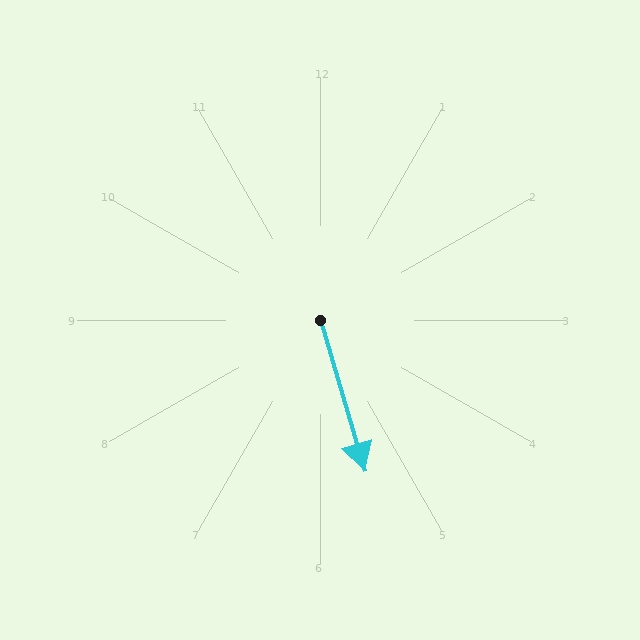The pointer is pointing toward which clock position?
Roughly 5 o'clock.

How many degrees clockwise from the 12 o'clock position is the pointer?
Approximately 164 degrees.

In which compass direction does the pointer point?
South.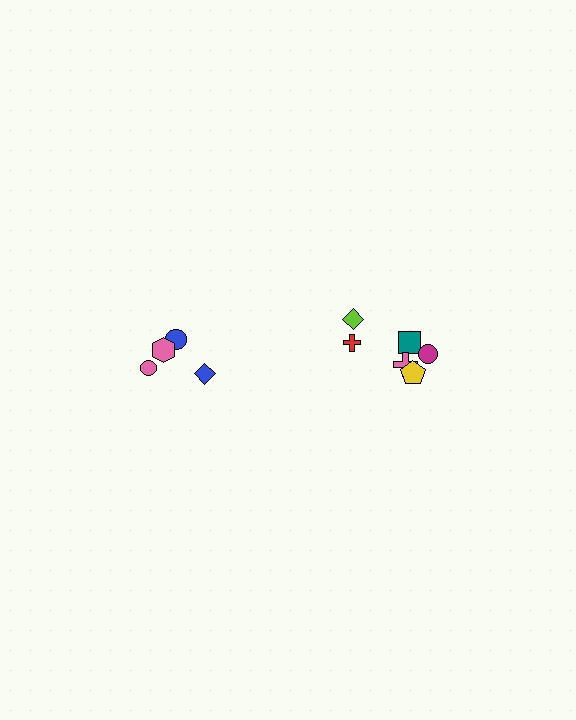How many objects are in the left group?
There are 4 objects.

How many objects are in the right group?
There are 6 objects.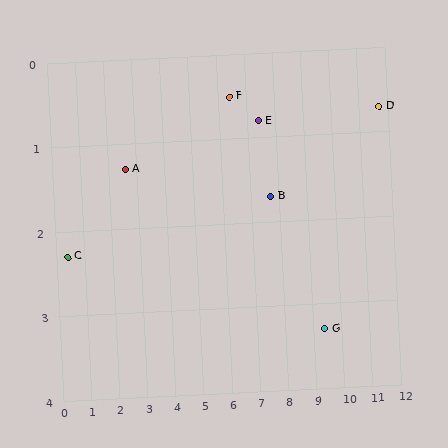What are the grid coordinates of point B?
Point B is at approximately (7.7, 1.7).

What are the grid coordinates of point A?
Point A is at approximately (2.6, 1.3).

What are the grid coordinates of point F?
Point F is at approximately (6.4, 0.5).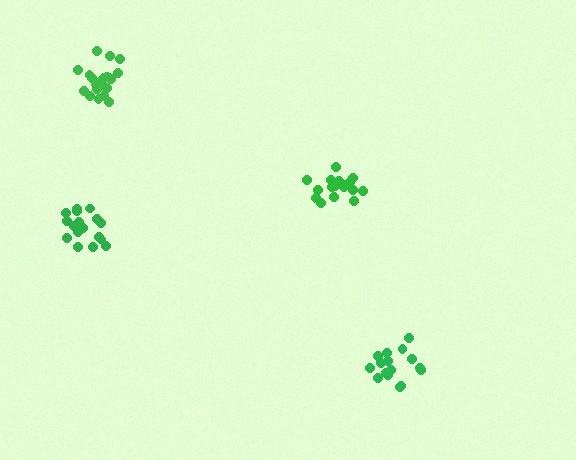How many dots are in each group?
Group 1: 18 dots, Group 2: 20 dots, Group 3: 16 dots, Group 4: 21 dots (75 total).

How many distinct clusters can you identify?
There are 4 distinct clusters.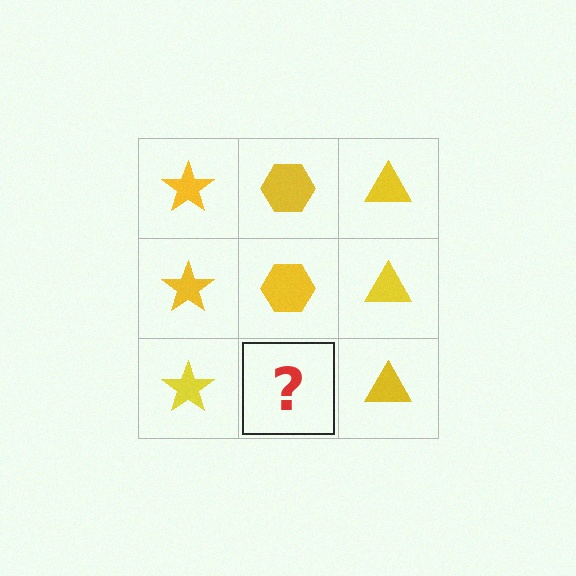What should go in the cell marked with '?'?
The missing cell should contain a yellow hexagon.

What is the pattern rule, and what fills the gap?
The rule is that each column has a consistent shape. The gap should be filled with a yellow hexagon.